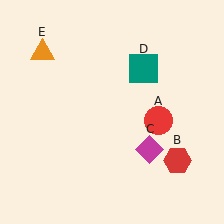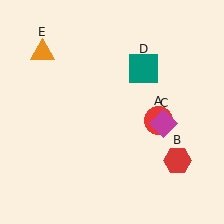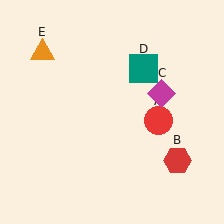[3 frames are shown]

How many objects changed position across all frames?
1 object changed position: magenta diamond (object C).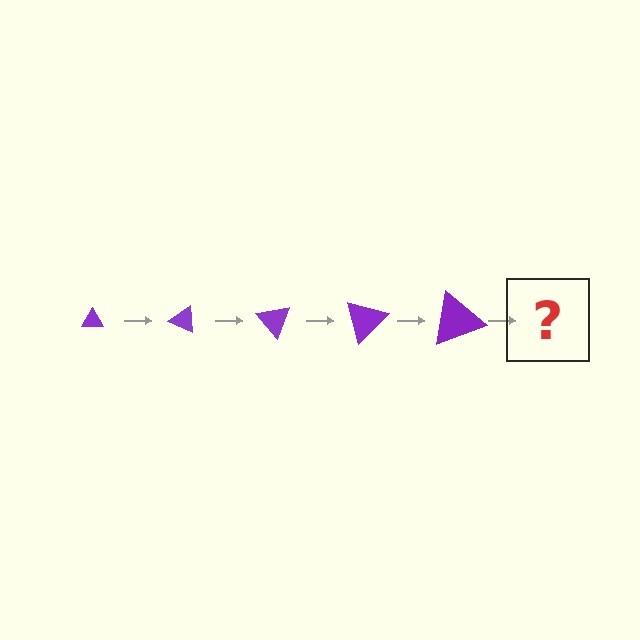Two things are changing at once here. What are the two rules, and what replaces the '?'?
The two rules are that the triangle grows larger each step and it rotates 25 degrees each step. The '?' should be a triangle, larger than the previous one and rotated 125 degrees from the start.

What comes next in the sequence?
The next element should be a triangle, larger than the previous one and rotated 125 degrees from the start.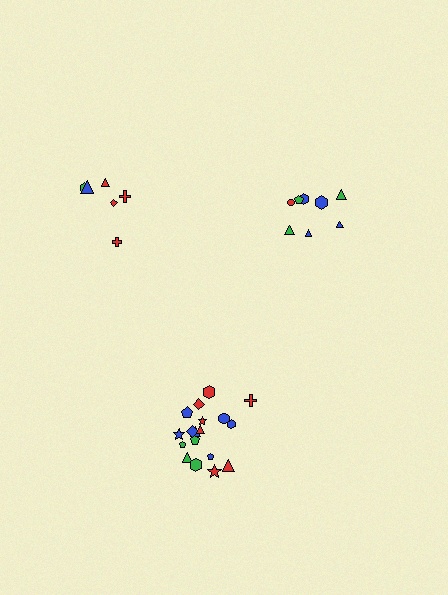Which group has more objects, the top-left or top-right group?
The top-right group.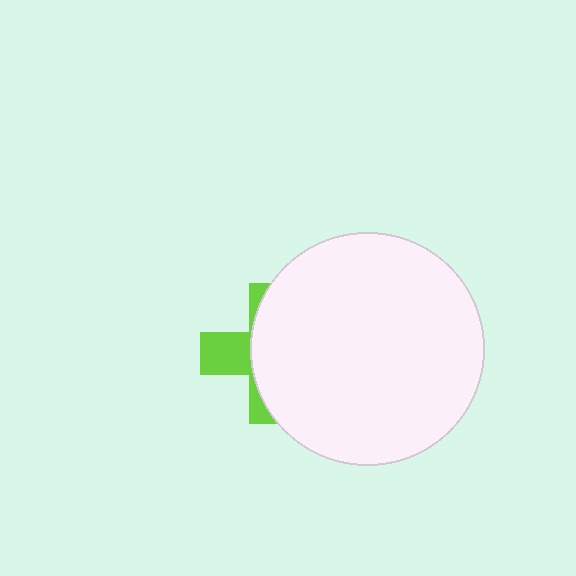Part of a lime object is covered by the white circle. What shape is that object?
It is a cross.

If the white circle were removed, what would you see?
You would see the complete lime cross.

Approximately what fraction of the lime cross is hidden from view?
Roughly 68% of the lime cross is hidden behind the white circle.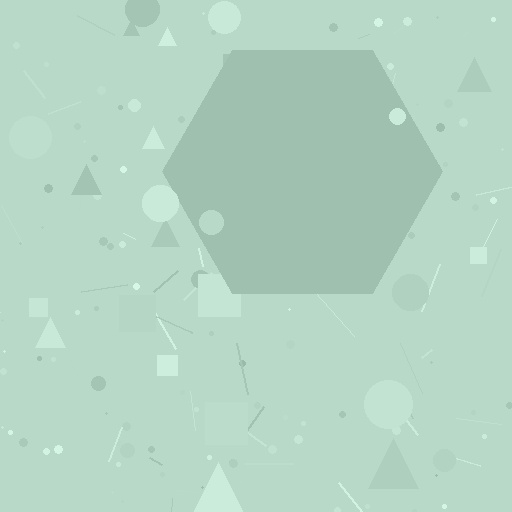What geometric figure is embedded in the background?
A hexagon is embedded in the background.